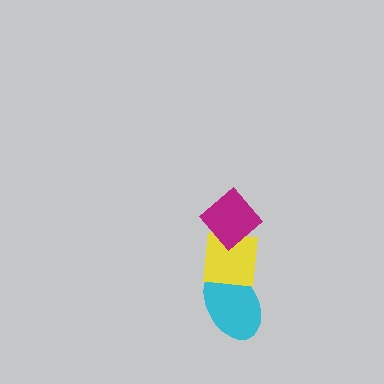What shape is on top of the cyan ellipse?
The yellow square is on top of the cyan ellipse.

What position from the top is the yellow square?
The yellow square is 2nd from the top.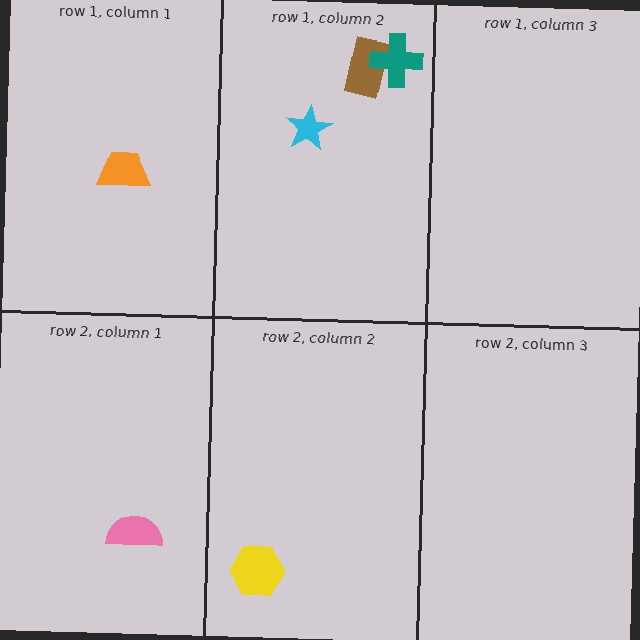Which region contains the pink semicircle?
The row 2, column 1 region.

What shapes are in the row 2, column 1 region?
The pink semicircle.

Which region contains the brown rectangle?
The row 1, column 2 region.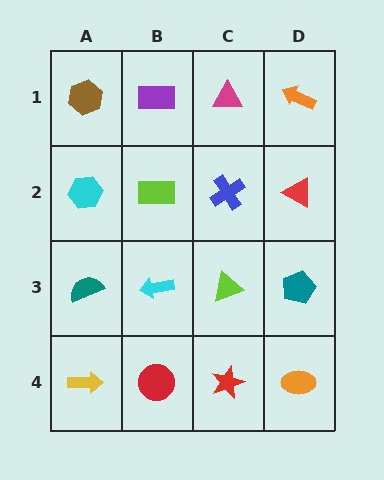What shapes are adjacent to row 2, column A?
A brown hexagon (row 1, column A), a teal semicircle (row 3, column A), a lime rectangle (row 2, column B).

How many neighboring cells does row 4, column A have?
2.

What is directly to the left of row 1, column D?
A magenta triangle.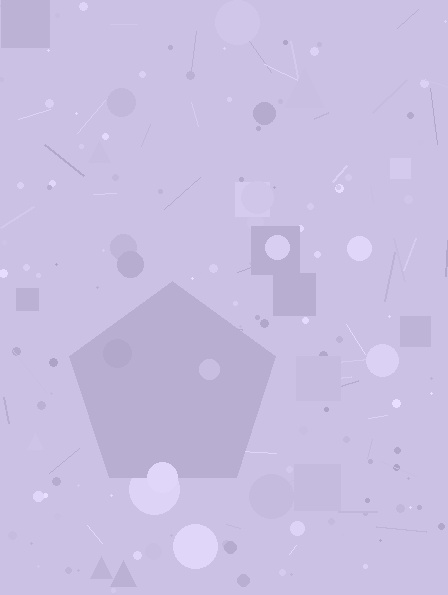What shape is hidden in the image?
A pentagon is hidden in the image.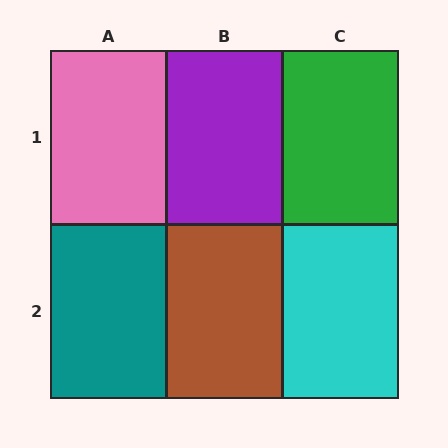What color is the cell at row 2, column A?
Teal.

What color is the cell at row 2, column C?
Cyan.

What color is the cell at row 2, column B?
Brown.